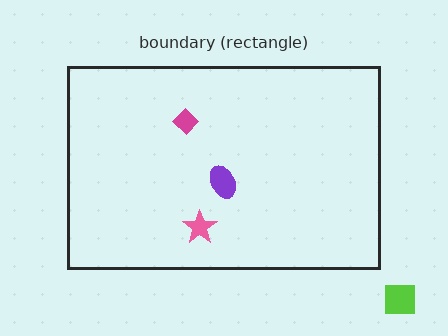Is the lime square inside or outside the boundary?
Outside.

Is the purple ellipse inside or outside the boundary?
Inside.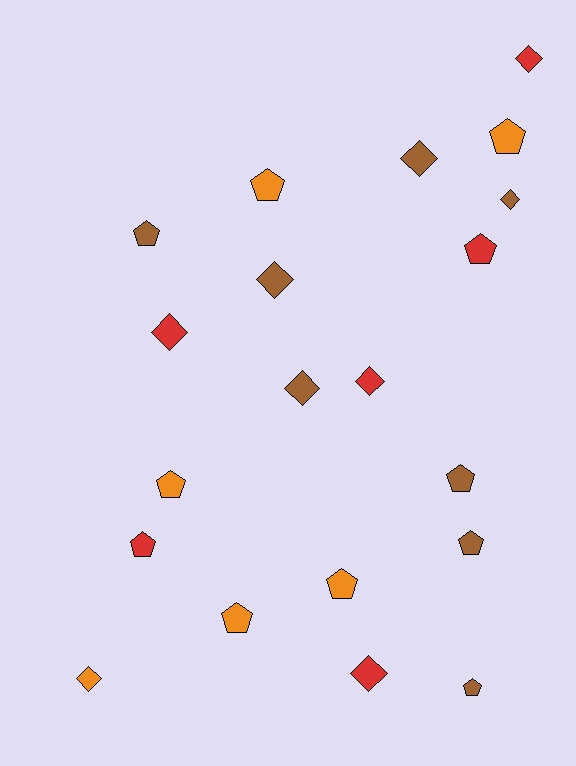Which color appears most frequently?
Brown, with 8 objects.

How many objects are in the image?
There are 20 objects.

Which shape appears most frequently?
Pentagon, with 11 objects.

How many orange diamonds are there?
There is 1 orange diamond.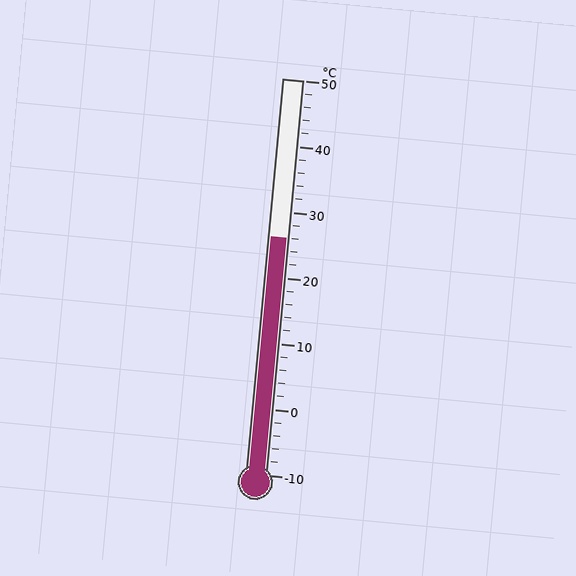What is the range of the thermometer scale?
The thermometer scale ranges from -10°C to 50°C.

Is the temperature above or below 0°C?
The temperature is above 0°C.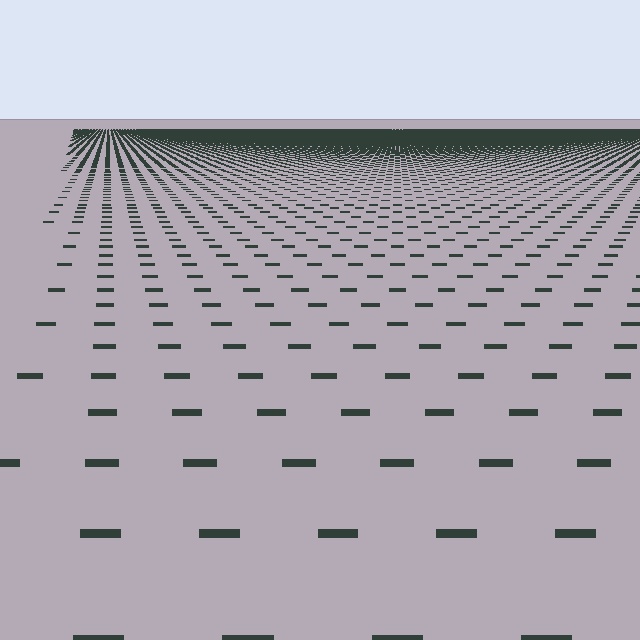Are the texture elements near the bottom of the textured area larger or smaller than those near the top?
Larger. Near the bottom, elements are closer to the viewer and appear at a bigger on-screen size.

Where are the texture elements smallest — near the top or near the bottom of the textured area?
Near the top.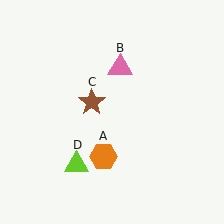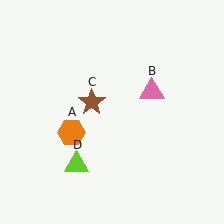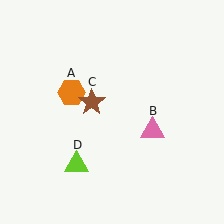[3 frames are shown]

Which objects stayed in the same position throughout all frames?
Brown star (object C) and lime triangle (object D) remained stationary.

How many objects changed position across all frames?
2 objects changed position: orange hexagon (object A), pink triangle (object B).